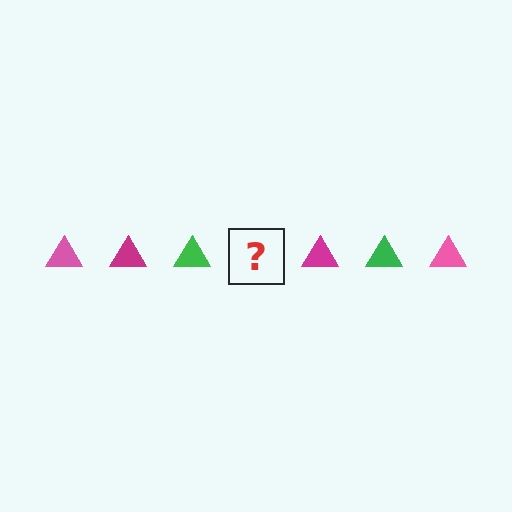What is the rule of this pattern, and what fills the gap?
The rule is that the pattern cycles through pink, magenta, green triangles. The gap should be filled with a pink triangle.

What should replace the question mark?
The question mark should be replaced with a pink triangle.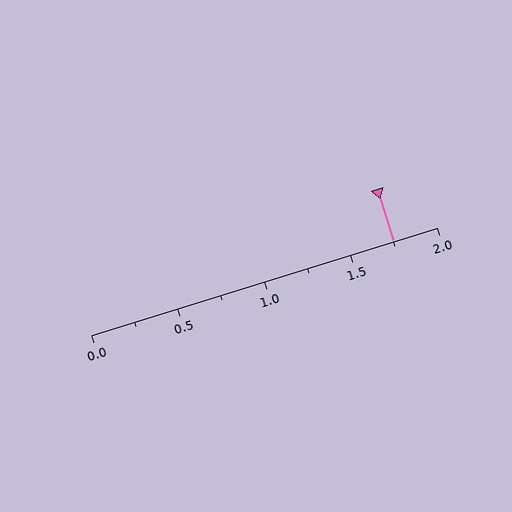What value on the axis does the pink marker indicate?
The marker indicates approximately 1.75.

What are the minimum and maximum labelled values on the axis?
The axis runs from 0.0 to 2.0.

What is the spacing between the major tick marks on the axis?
The major ticks are spaced 0.5 apart.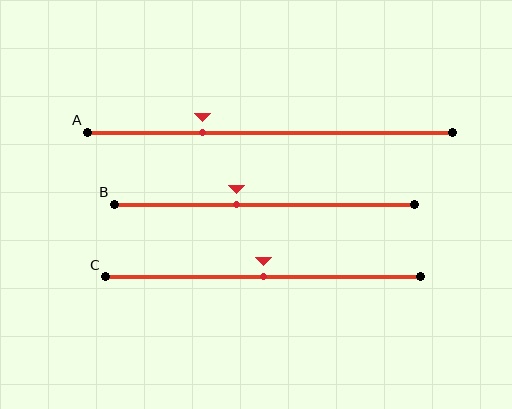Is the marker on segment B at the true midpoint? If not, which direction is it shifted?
No, the marker on segment B is shifted to the left by about 9% of the segment length.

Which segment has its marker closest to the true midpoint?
Segment C has its marker closest to the true midpoint.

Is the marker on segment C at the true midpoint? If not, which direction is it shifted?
Yes, the marker on segment C is at the true midpoint.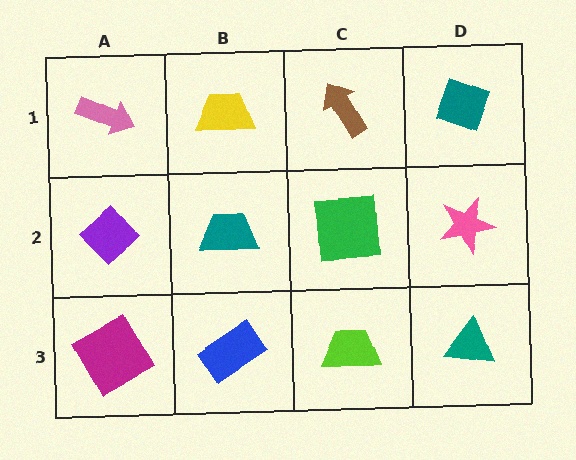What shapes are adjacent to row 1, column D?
A pink star (row 2, column D), a brown arrow (row 1, column C).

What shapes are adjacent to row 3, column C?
A green square (row 2, column C), a blue rectangle (row 3, column B), a teal triangle (row 3, column D).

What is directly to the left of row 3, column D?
A lime trapezoid.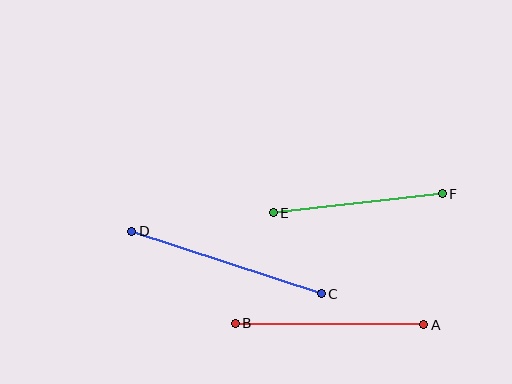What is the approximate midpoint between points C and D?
The midpoint is at approximately (226, 263) pixels.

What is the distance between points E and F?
The distance is approximately 170 pixels.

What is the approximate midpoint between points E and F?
The midpoint is at approximately (358, 203) pixels.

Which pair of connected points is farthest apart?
Points C and D are farthest apart.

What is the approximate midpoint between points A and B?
The midpoint is at approximately (329, 324) pixels.